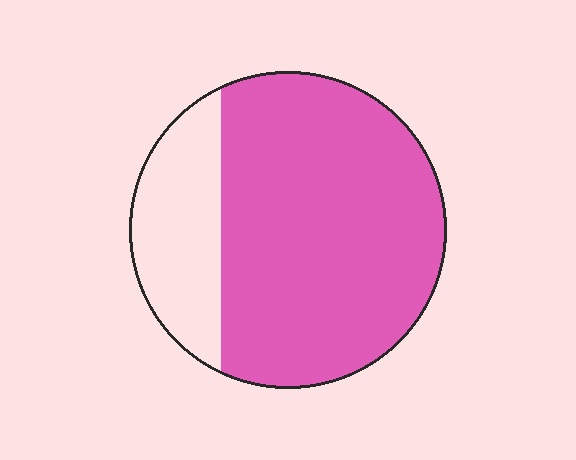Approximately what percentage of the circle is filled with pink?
Approximately 75%.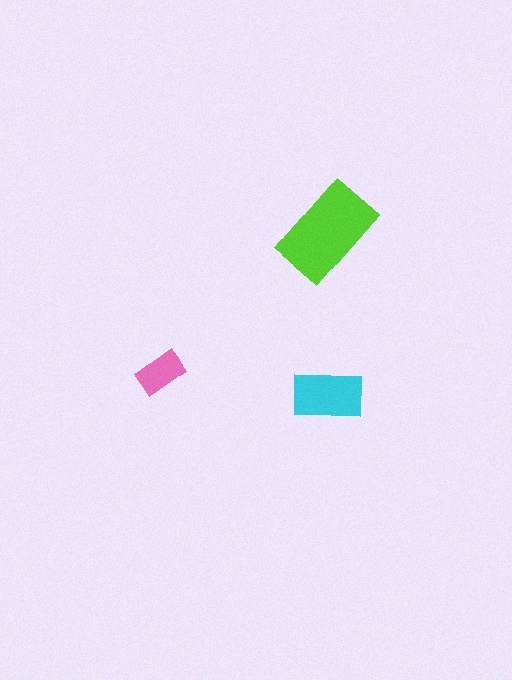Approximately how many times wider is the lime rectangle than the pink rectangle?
About 2 times wider.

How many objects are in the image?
There are 3 objects in the image.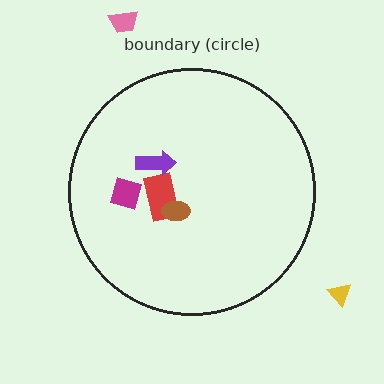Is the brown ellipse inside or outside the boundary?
Inside.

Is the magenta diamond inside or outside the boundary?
Inside.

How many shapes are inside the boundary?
4 inside, 2 outside.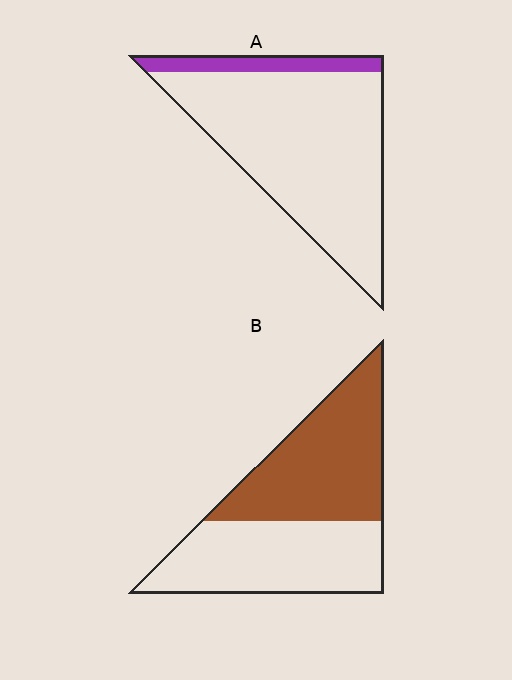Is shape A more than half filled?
No.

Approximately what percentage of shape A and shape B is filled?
A is approximately 15% and B is approximately 50%.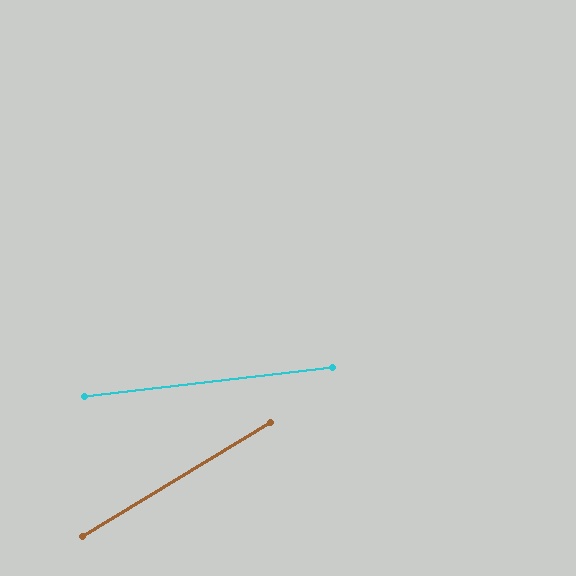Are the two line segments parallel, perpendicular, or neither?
Neither parallel nor perpendicular — they differ by about 25°.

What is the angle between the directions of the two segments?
Approximately 25 degrees.